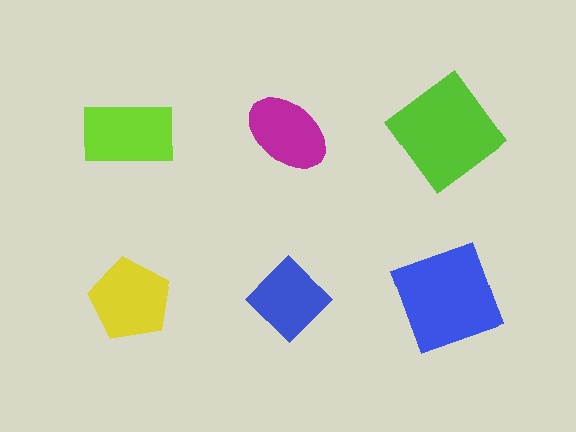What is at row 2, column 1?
A yellow pentagon.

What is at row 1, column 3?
A lime diamond.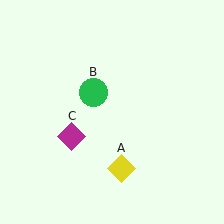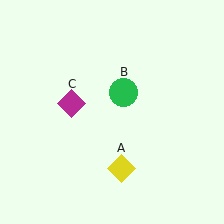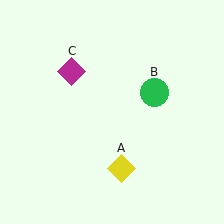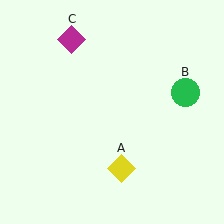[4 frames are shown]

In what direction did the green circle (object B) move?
The green circle (object B) moved right.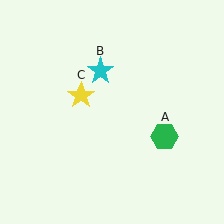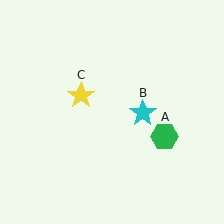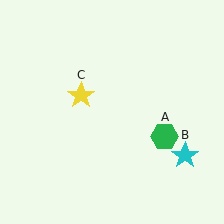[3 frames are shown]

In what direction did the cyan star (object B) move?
The cyan star (object B) moved down and to the right.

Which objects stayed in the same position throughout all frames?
Green hexagon (object A) and yellow star (object C) remained stationary.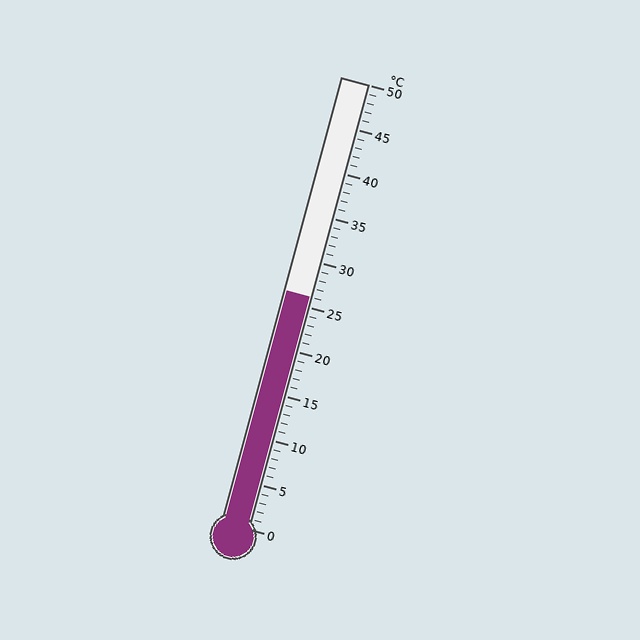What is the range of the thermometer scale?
The thermometer scale ranges from 0°C to 50°C.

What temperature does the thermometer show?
The thermometer shows approximately 26°C.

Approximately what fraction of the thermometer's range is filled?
The thermometer is filled to approximately 50% of its range.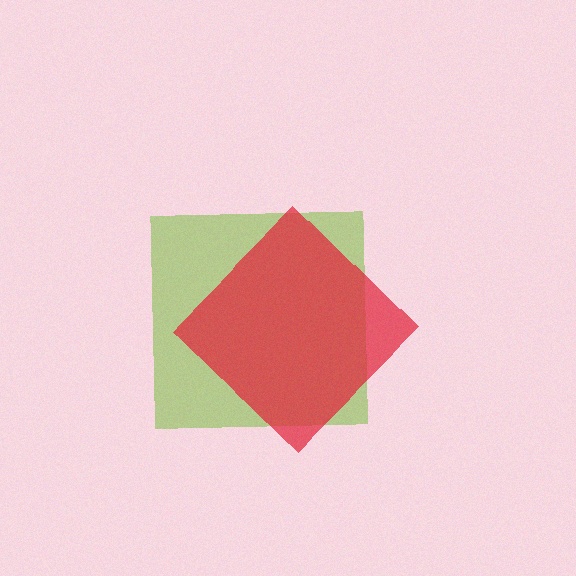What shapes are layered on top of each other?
The layered shapes are: a lime square, a red diamond.